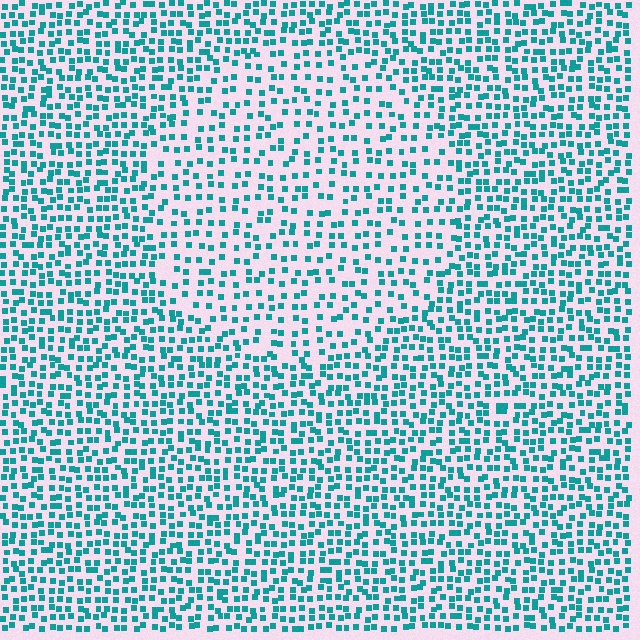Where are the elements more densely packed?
The elements are more densely packed outside the circle boundary.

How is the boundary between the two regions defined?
The boundary is defined by a change in element density (approximately 1.7x ratio). All elements are the same color, size, and shape.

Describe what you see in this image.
The image contains small teal elements arranged at two different densities. A circle-shaped region is visible where the elements are less densely packed than the surrounding area.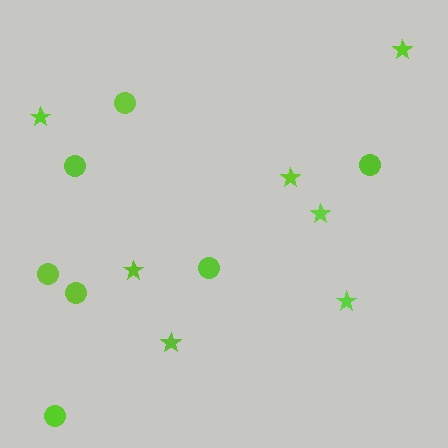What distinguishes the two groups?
There are 2 groups: one group of stars (7) and one group of circles (7).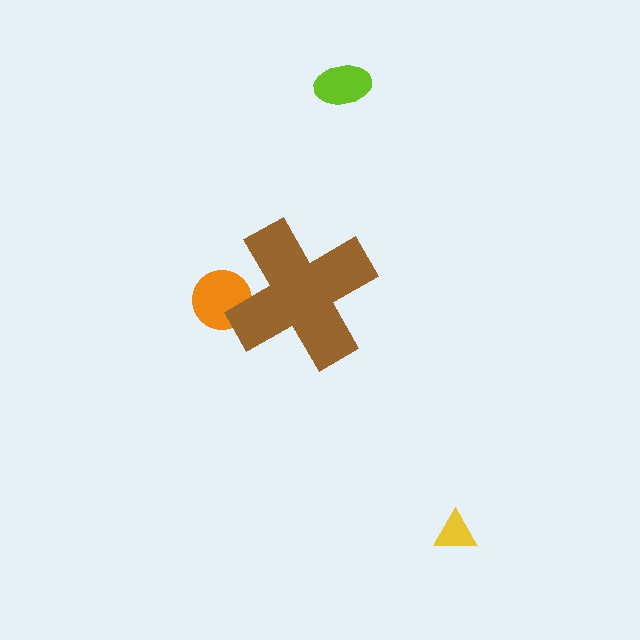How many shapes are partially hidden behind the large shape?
1 shape is partially hidden.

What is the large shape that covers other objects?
A brown cross.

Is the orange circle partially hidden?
Yes, the orange circle is partially hidden behind the brown cross.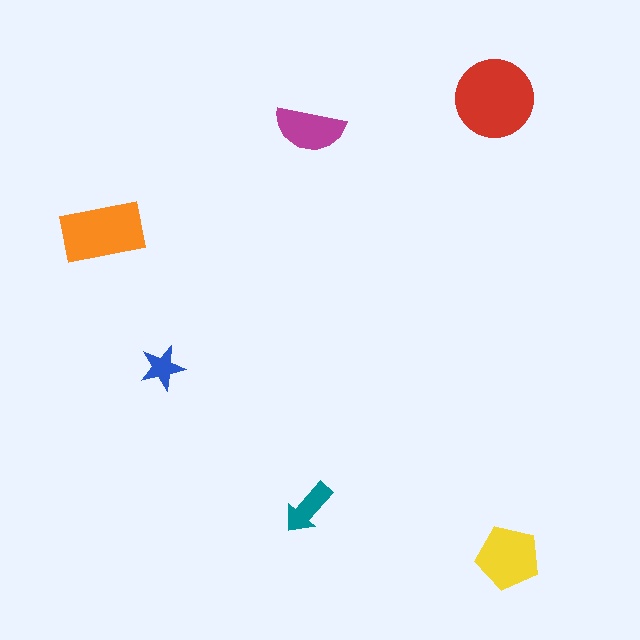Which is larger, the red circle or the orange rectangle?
The red circle.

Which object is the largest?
The red circle.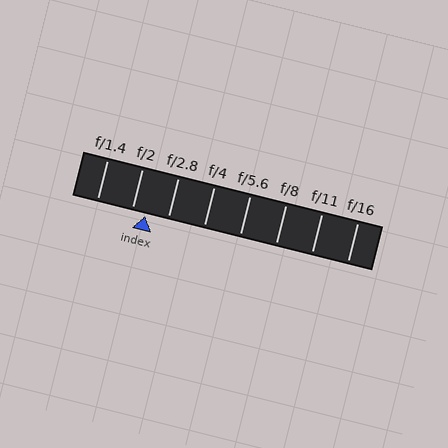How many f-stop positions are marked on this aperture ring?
There are 8 f-stop positions marked.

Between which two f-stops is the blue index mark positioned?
The index mark is between f/2 and f/2.8.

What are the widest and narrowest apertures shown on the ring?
The widest aperture shown is f/1.4 and the narrowest is f/16.